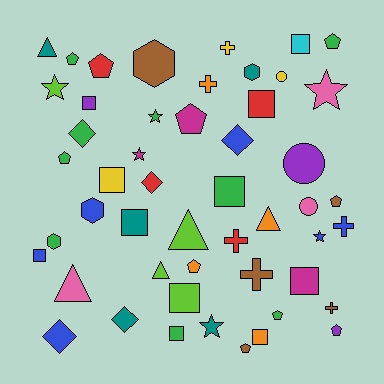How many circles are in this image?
There are 3 circles.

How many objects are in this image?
There are 50 objects.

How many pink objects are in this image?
There are 3 pink objects.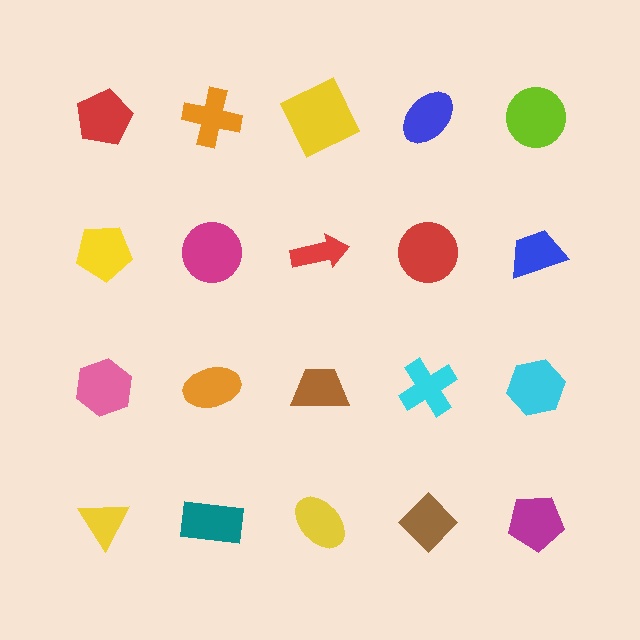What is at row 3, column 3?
A brown trapezoid.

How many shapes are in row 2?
5 shapes.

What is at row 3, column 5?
A cyan hexagon.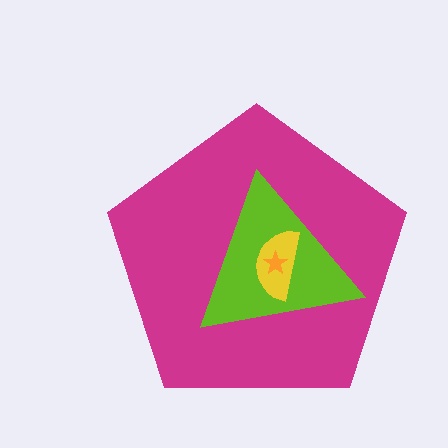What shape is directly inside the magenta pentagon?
The lime triangle.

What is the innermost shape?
The orange star.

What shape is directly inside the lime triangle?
The yellow semicircle.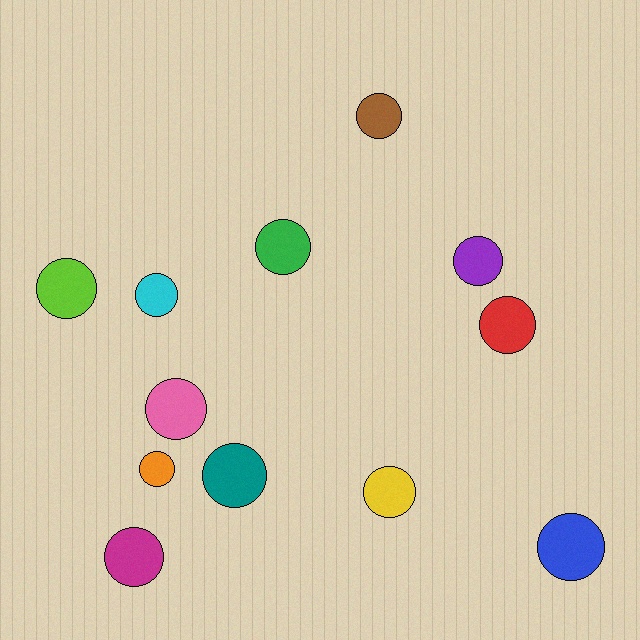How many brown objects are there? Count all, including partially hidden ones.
There is 1 brown object.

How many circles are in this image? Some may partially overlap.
There are 12 circles.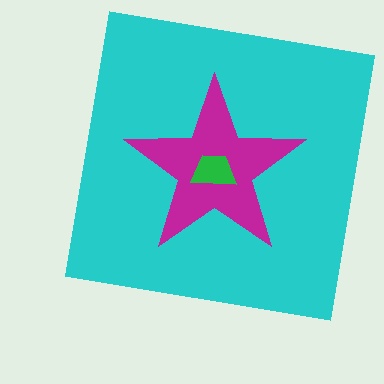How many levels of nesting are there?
3.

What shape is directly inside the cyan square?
The magenta star.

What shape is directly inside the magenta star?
The green trapezoid.